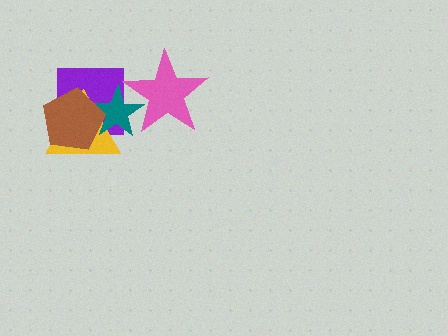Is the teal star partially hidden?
Yes, it is partially covered by another shape.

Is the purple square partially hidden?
Yes, it is partially covered by another shape.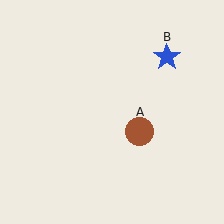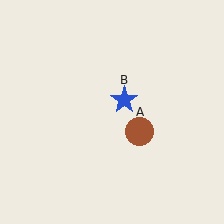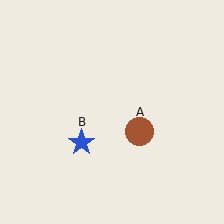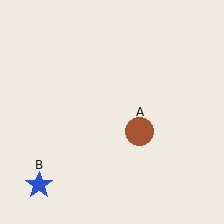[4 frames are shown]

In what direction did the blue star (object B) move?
The blue star (object B) moved down and to the left.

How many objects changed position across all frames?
1 object changed position: blue star (object B).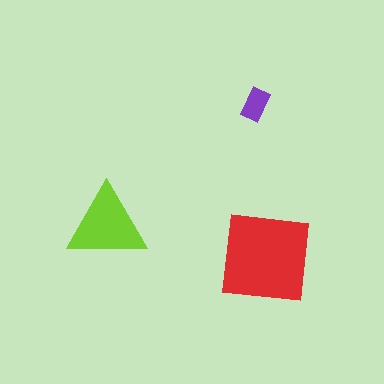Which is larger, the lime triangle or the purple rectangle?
The lime triangle.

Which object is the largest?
The red square.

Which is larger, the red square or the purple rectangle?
The red square.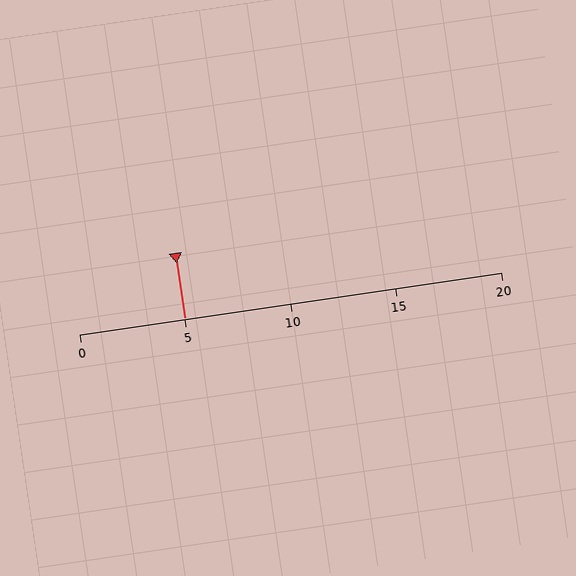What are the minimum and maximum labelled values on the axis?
The axis runs from 0 to 20.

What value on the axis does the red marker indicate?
The marker indicates approximately 5.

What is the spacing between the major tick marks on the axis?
The major ticks are spaced 5 apart.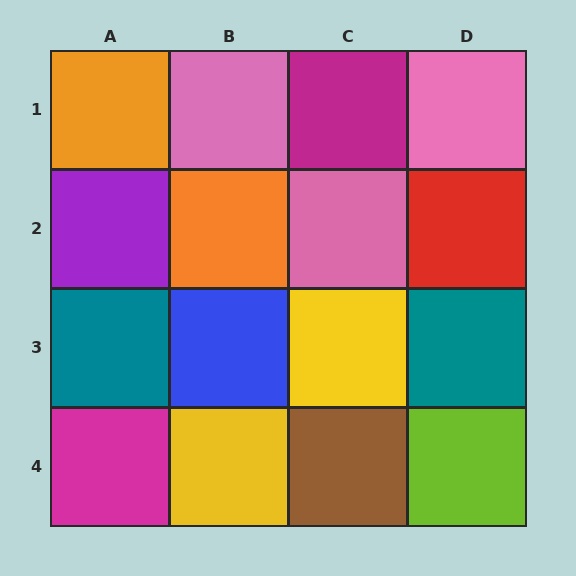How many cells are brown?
1 cell is brown.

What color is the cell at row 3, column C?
Yellow.